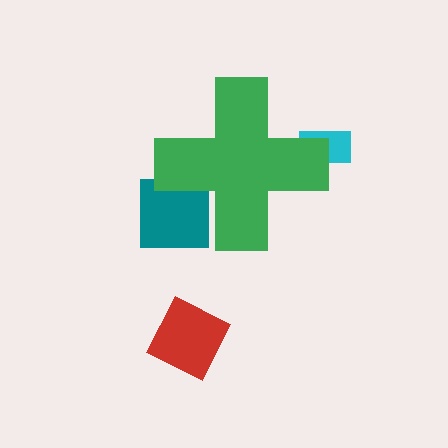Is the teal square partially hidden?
Yes, the teal square is partially hidden behind the green cross.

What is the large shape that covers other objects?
A green cross.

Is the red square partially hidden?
No, the red square is fully visible.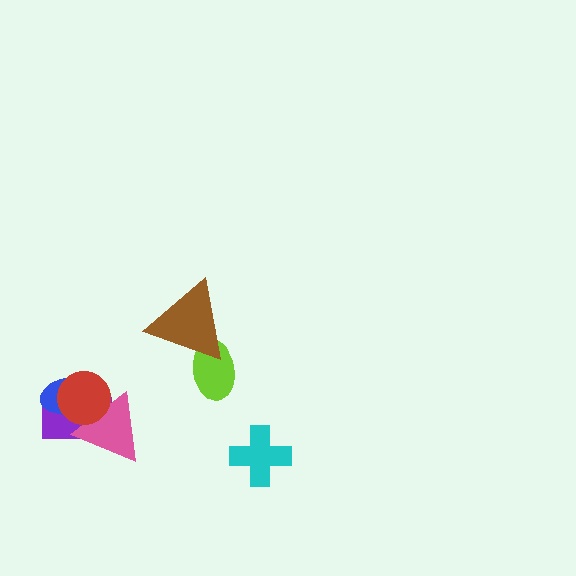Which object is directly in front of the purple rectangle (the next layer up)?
The blue ellipse is directly in front of the purple rectangle.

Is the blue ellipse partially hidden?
Yes, it is partially covered by another shape.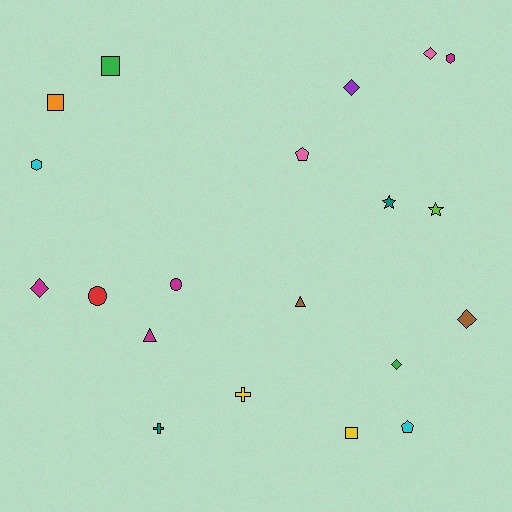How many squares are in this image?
There are 3 squares.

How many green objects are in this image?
There are 2 green objects.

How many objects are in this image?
There are 20 objects.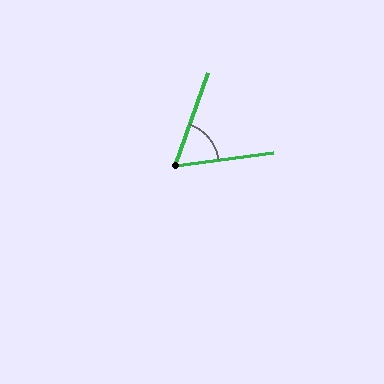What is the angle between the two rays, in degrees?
Approximately 63 degrees.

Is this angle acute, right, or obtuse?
It is acute.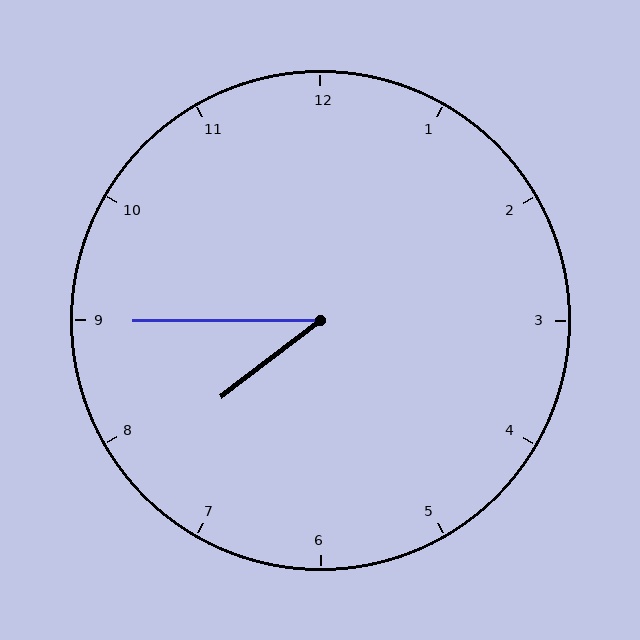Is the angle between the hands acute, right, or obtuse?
It is acute.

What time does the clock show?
7:45.